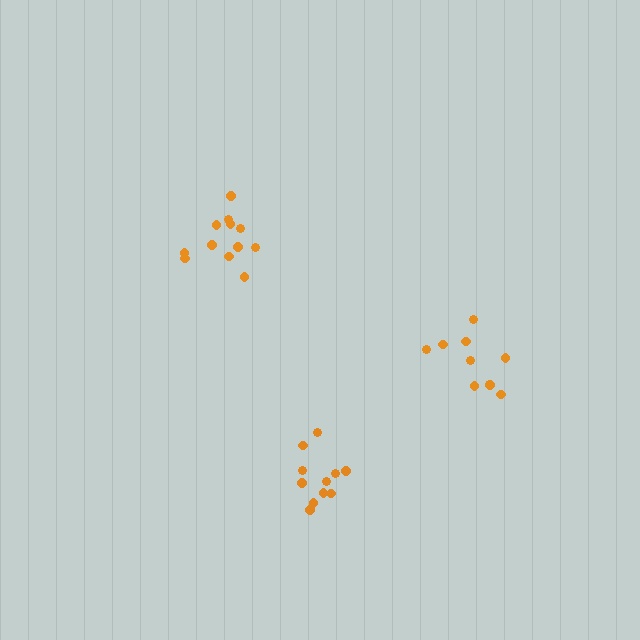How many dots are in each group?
Group 1: 10 dots, Group 2: 12 dots, Group 3: 11 dots (33 total).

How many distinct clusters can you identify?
There are 3 distinct clusters.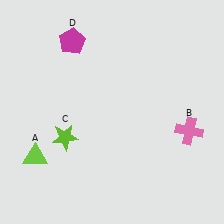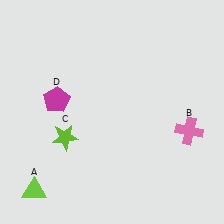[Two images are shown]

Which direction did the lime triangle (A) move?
The lime triangle (A) moved down.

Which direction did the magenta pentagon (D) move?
The magenta pentagon (D) moved down.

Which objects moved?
The objects that moved are: the lime triangle (A), the magenta pentagon (D).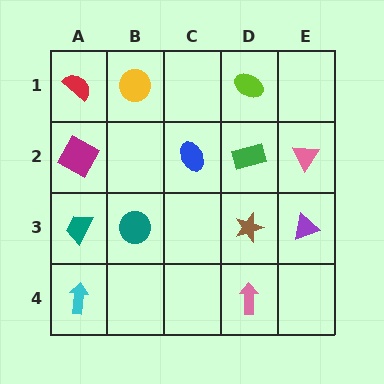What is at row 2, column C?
A blue ellipse.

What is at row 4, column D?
A pink arrow.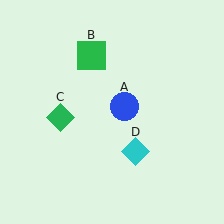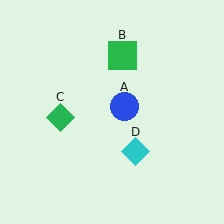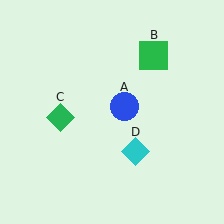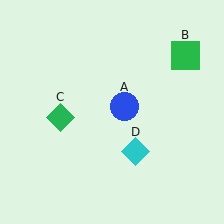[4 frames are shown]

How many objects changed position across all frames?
1 object changed position: green square (object B).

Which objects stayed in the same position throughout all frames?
Blue circle (object A) and green diamond (object C) and cyan diamond (object D) remained stationary.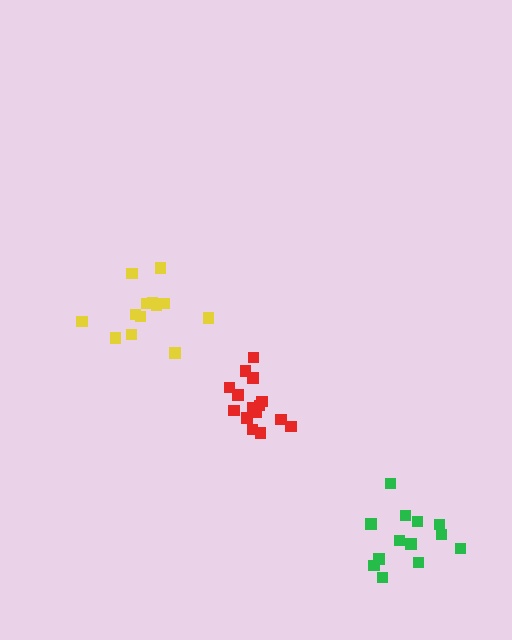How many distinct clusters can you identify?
There are 3 distinct clusters.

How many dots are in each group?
Group 1: 13 dots, Group 2: 13 dots, Group 3: 15 dots (41 total).